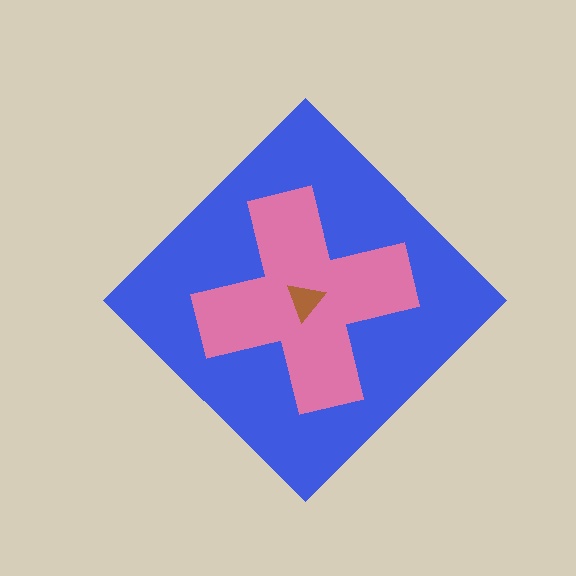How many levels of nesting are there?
3.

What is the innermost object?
The brown triangle.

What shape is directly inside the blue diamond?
The pink cross.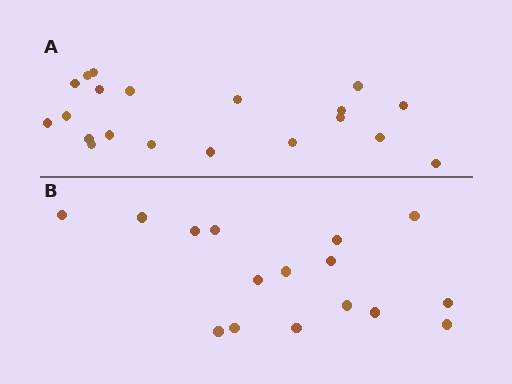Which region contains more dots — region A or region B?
Region A (the top region) has more dots.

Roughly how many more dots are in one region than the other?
Region A has about 4 more dots than region B.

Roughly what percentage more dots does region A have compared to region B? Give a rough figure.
About 25% more.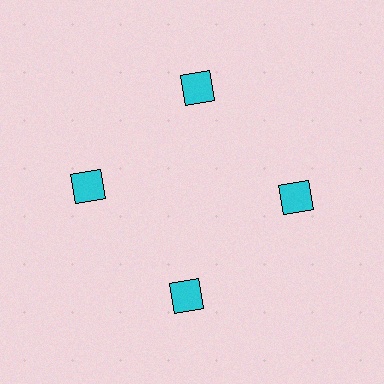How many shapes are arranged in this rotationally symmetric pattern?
There are 4 shapes, arranged in 4 groups of 1.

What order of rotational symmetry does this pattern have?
This pattern has 4-fold rotational symmetry.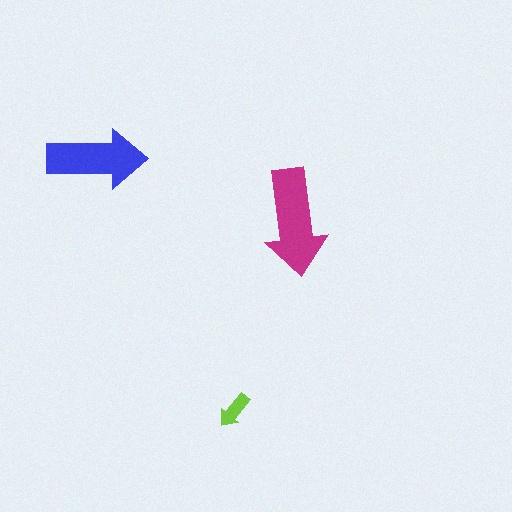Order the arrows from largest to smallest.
the magenta one, the blue one, the lime one.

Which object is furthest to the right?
The magenta arrow is rightmost.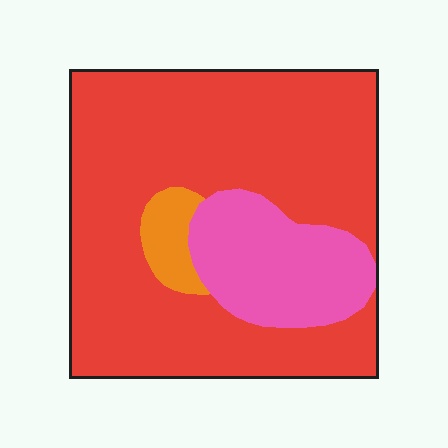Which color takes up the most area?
Red, at roughly 75%.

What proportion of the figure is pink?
Pink covers about 20% of the figure.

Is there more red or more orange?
Red.